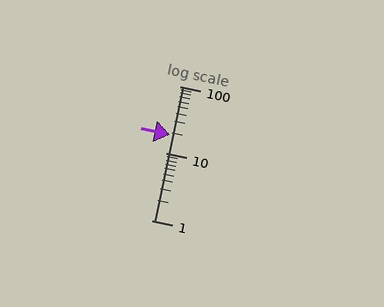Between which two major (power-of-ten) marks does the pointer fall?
The pointer is between 10 and 100.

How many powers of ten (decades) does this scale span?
The scale spans 2 decades, from 1 to 100.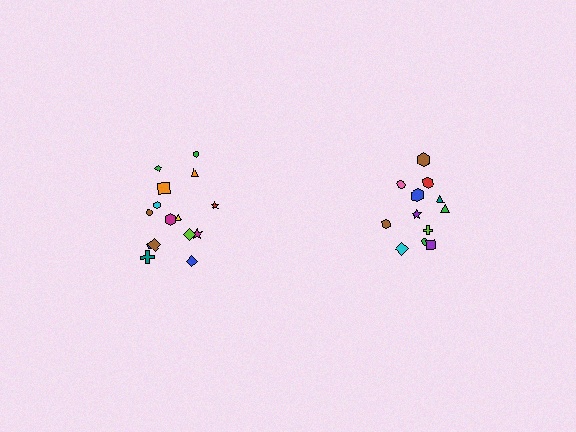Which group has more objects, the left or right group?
The left group.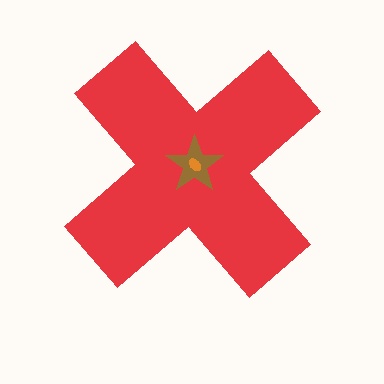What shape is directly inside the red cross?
The brown star.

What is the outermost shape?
The red cross.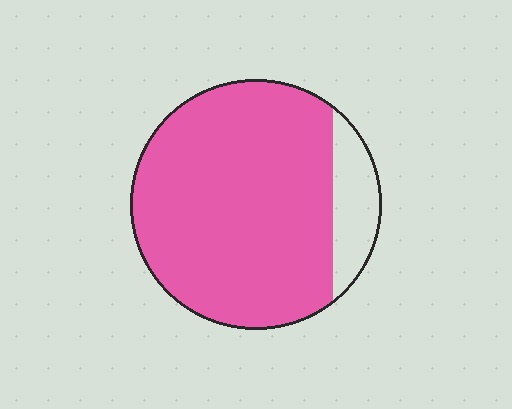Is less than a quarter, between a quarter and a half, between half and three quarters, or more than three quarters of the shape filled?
More than three quarters.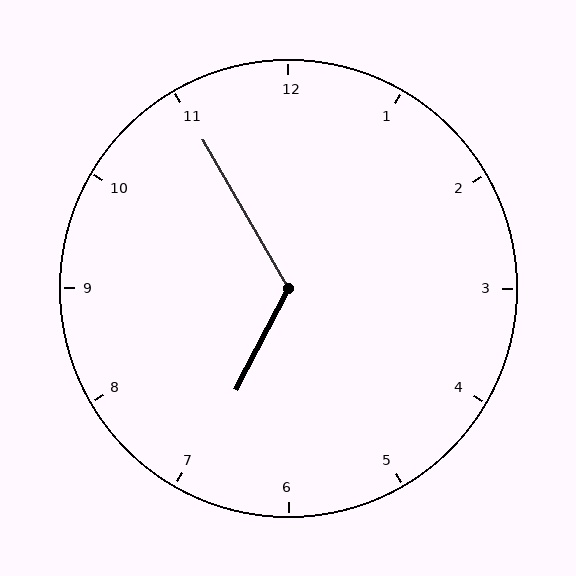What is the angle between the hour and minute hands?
Approximately 122 degrees.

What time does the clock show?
6:55.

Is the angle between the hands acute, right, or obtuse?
It is obtuse.